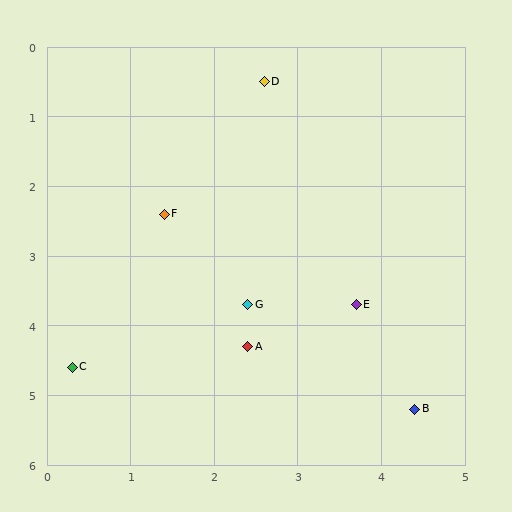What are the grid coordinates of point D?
Point D is at approximately (2.6, 0.5).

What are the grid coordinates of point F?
Point F is at approximately (1.4, 2.4).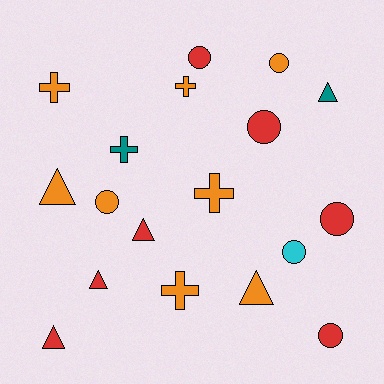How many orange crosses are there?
There are 4 orange crosses.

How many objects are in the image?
There are 18 objects.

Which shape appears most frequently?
Circle, with 7 objects.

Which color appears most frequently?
Orange, with 8 objects.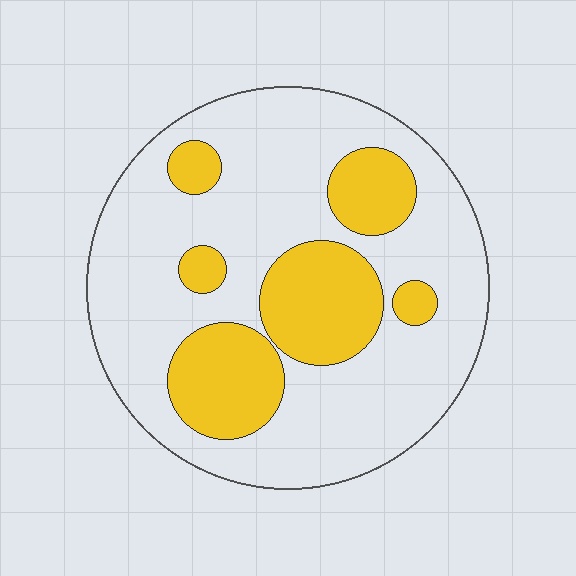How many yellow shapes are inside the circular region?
6.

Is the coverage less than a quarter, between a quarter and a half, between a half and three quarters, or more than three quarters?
Between a quarter and a half.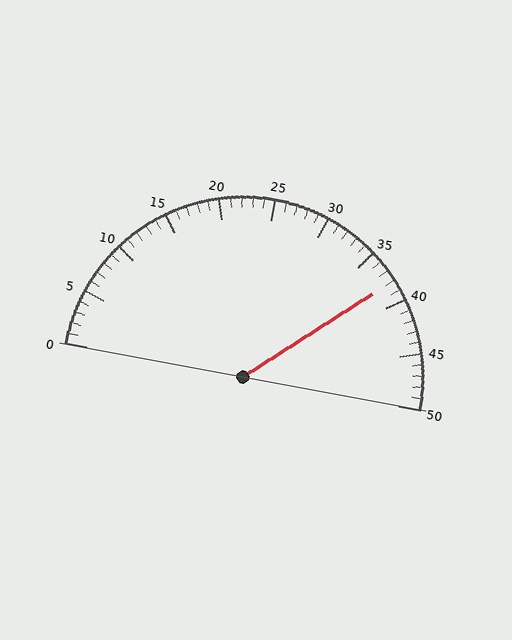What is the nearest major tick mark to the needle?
The nearest major tick mark is 40.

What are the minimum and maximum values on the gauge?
The gauge ranges from 0 to 50.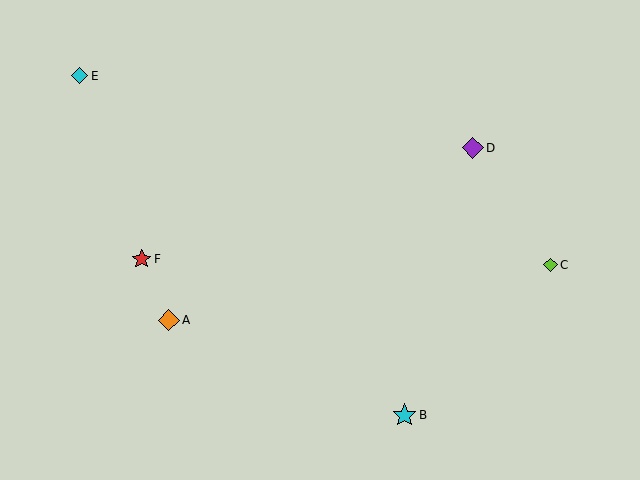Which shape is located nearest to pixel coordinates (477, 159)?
The purple diamond (labeled D) at (473, 148) is nearest to that location.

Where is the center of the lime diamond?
The center of the lime diamond is at (550, 265).